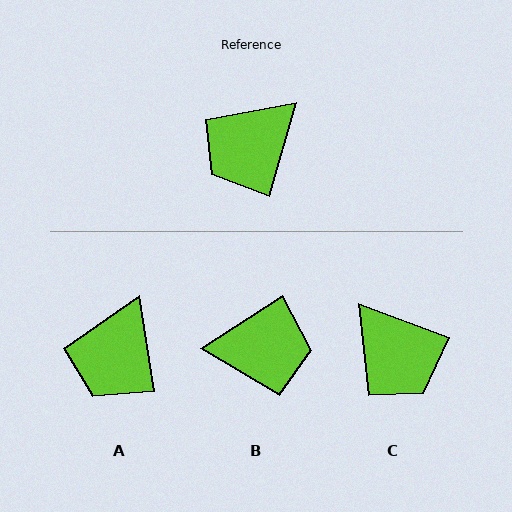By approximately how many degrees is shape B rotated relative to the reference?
Approximately 139 degrees counter-clockwise.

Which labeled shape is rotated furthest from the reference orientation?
B, about 139 degrees away.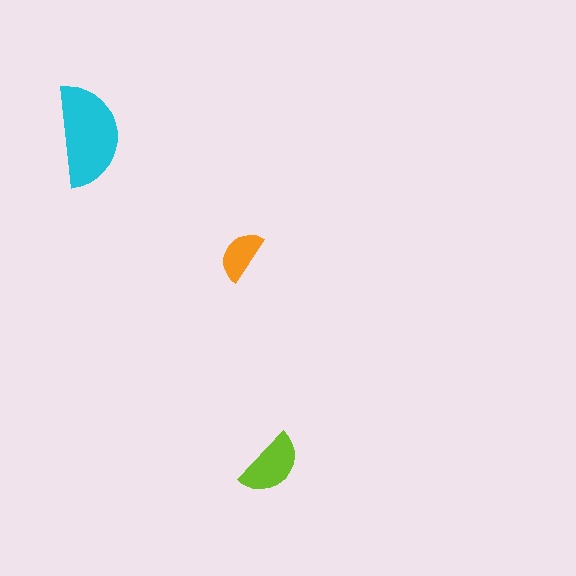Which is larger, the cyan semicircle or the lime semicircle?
The cyan one.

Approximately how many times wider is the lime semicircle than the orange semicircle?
About 1.5 times wider.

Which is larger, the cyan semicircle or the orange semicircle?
The cyan one.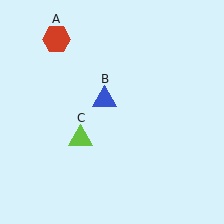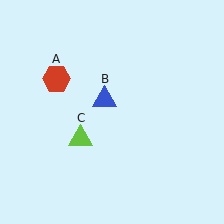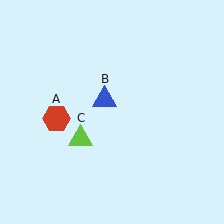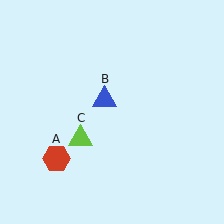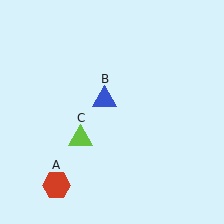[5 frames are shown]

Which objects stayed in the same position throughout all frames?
Blue triangle (object B) and lime triangle (object C) remained stationary.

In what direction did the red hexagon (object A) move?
The red hexagon (object A) moved down.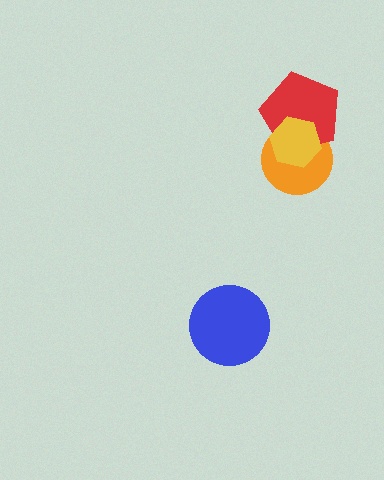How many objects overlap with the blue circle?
0 objects overlap with the blue circle.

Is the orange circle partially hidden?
Yes, it is partially covered by another shape.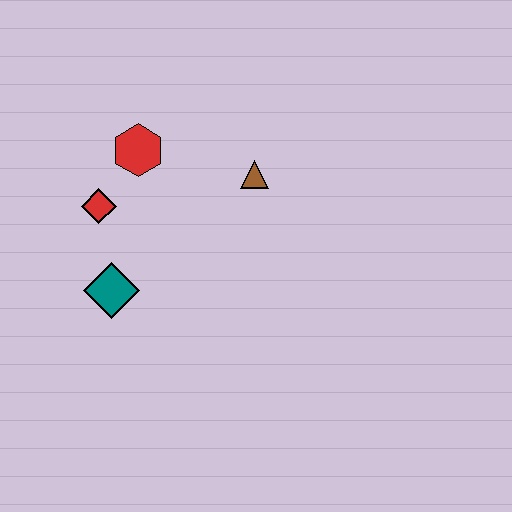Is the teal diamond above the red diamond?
No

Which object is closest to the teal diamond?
The red diamond is closest to the teal diamond.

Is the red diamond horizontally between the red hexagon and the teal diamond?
No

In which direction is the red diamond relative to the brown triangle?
The red diamond is to the left of the brown triangle.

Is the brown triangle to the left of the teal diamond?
No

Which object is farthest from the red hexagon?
The teal diamond is farthest from the red hexagon.